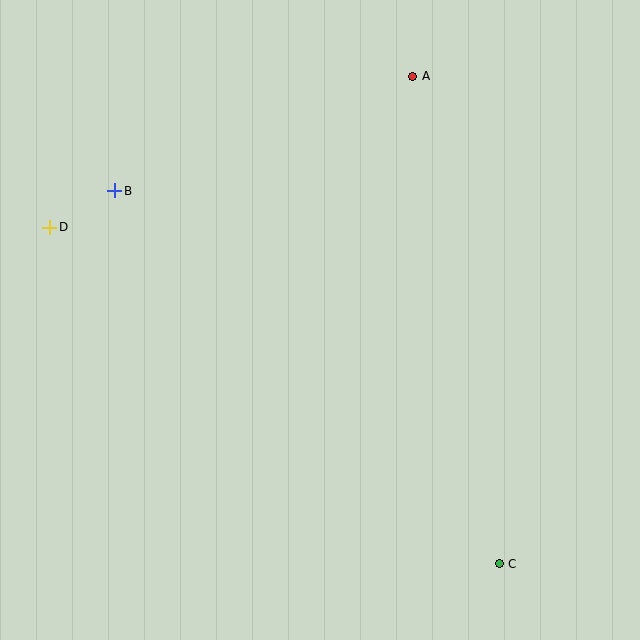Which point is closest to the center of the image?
Point B at (115, 191) is closest to the center.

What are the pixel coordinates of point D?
Point D is at (50, 227).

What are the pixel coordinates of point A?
Point A is at (413, 76).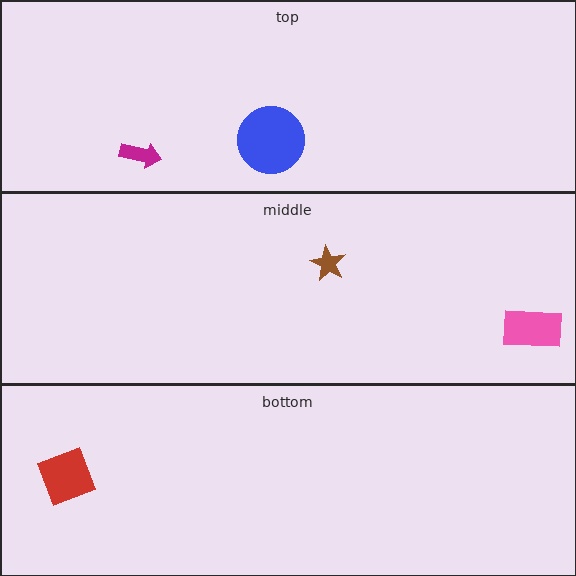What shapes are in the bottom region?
The red diamond.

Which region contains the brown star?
The middle region.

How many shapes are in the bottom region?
1.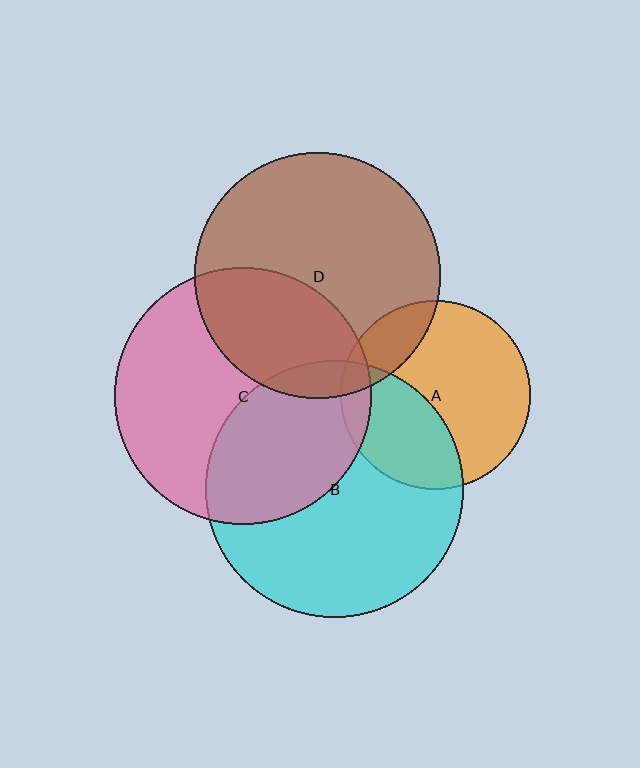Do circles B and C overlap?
Yes.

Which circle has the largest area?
Circle B (cyan).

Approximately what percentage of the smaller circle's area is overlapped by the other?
Approximately 40%.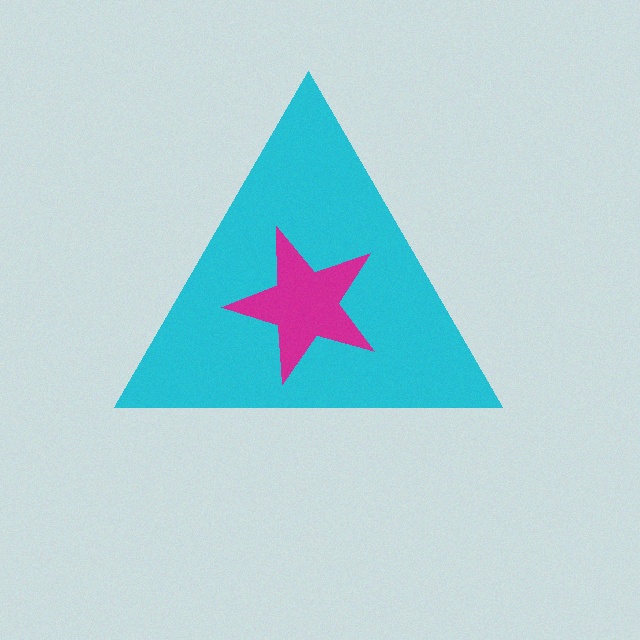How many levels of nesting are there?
2.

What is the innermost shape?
The magenta star.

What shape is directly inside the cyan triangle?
The magenta star.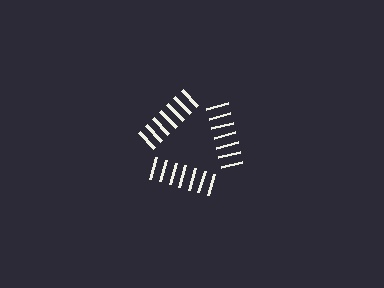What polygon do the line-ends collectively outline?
An illusory triangle — the line segments terminate on its edges but no continuous stroke is drawn.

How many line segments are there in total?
21 — 7 along each of the 3 edges.